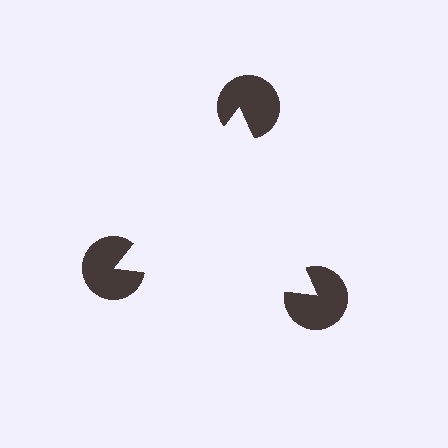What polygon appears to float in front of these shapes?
An illusory triangle — its edges are inferred from the aligned wedge cuts in the pac-man discs, not physically drawn.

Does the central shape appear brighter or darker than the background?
It typically appears slightly brighter than the background, even though no actual brightness change is drawn.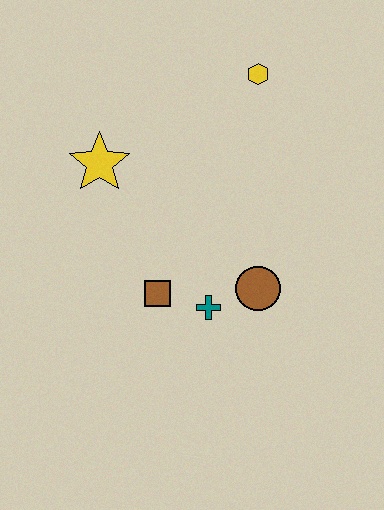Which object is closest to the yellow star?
The brown square is closest to the yellow star.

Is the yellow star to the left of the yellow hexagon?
Yes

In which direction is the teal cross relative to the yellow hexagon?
The teal cross is below the yellow hexagon.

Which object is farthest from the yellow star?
The brown circle is farthest from the yellow star.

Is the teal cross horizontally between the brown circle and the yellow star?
Yes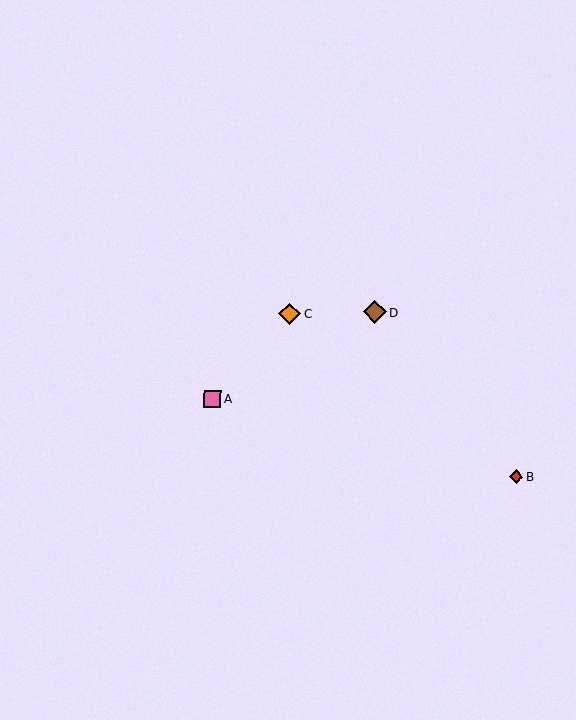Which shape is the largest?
The brown diamond (labeled D) is the largest.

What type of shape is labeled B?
Shape B is a red diamond.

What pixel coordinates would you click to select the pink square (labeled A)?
Click at (213, 399) to select the pink square A.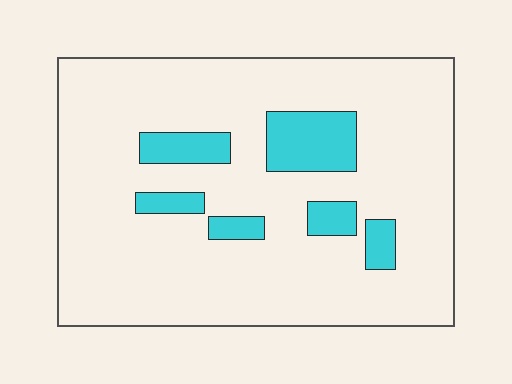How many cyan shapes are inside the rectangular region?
6.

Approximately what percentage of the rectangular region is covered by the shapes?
Approximately 15%.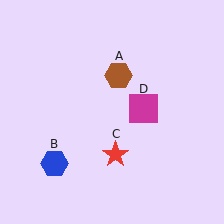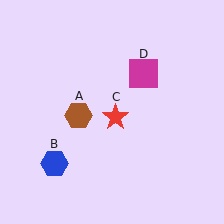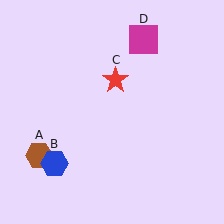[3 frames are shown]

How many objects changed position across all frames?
3 objects changed position: brown hexagon (object A), red star (object C), magenta square (object D).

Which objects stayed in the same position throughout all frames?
Blue hexagon (object B) remained stationary.